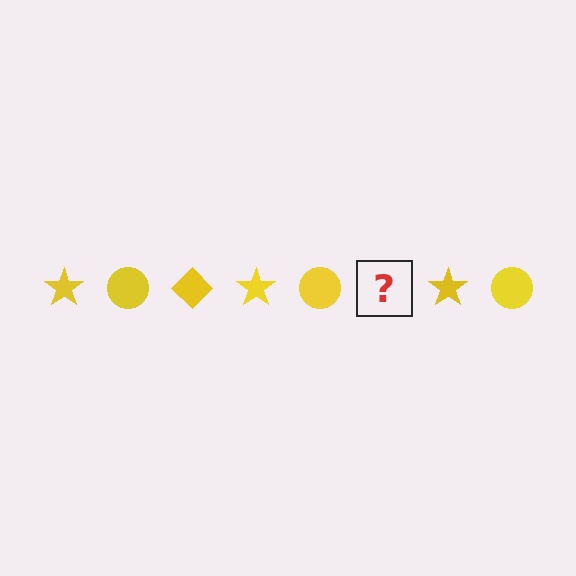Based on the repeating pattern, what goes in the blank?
The blank should be a yellow diamond.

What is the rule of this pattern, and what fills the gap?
The rule is that the pattern cycles through star, circle, diamond shapes in yellow. The gap should be filled with a yellow diamond.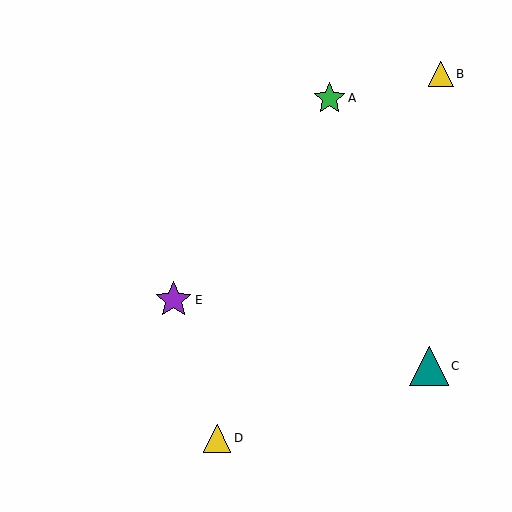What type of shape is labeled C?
Shape C is a teal triangle.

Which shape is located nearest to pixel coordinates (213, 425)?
The yellow triangle (labeled D) at (217, 438) is nearest to that location.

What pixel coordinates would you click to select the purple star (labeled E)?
Click at (174, 300) to select the purple star E.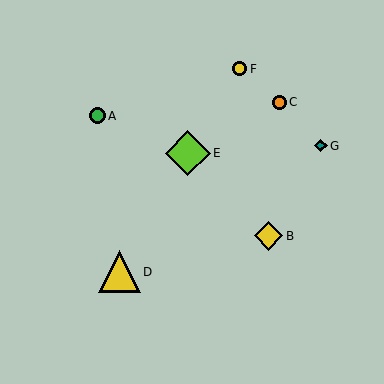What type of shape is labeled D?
Shape D is a yellow triangle.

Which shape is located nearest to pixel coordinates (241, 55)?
The yellow circle (labeled F) at (240, 69) is nearest to that location.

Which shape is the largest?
The lime diamond (labeled E) is the largest.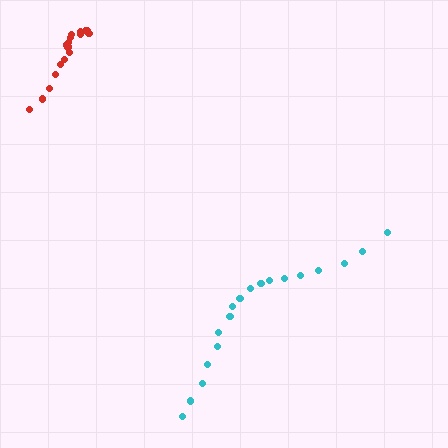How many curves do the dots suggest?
There are 2 distinct paths.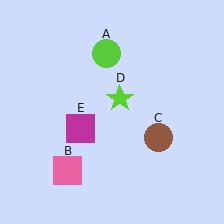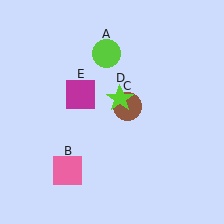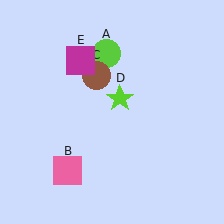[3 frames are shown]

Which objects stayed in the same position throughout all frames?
Lime circle (object A) and pink square (object B) and lime star (object D) remained stationary.